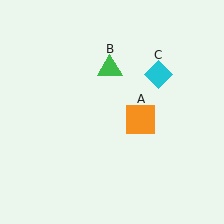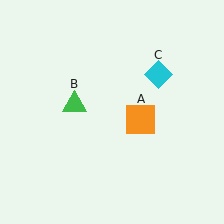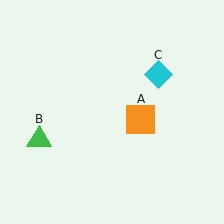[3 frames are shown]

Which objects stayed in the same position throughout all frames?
Orange square (object A) and cyan diamond (object C) remained stationary.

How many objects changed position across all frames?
1 object changed position: green triangle (object B).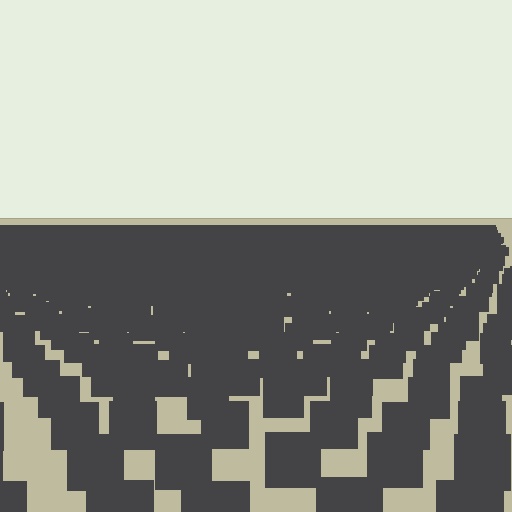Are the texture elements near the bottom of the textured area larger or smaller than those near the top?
Larger. Near the bottom, elements are closer to the viewer and appear at a bigger on-screen size.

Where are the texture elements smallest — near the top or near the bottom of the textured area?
Near the top.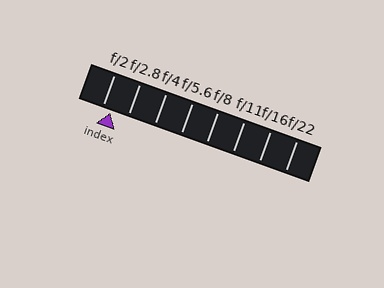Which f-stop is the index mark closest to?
The index mark is closest to f/2.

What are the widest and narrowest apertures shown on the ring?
The widest aperture shown is f/2 and the narrowest is f/22.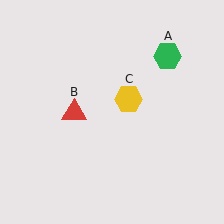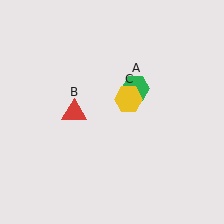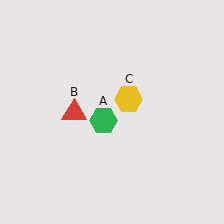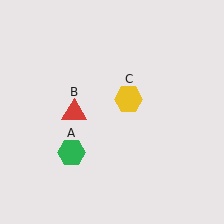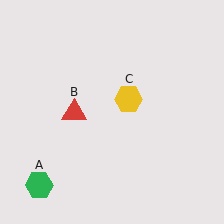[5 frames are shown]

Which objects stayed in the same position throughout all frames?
Red triangle (object B) and yellow hexagon (object C) remained stationary.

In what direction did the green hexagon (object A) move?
The green hexagon (object A) moved down and to the left.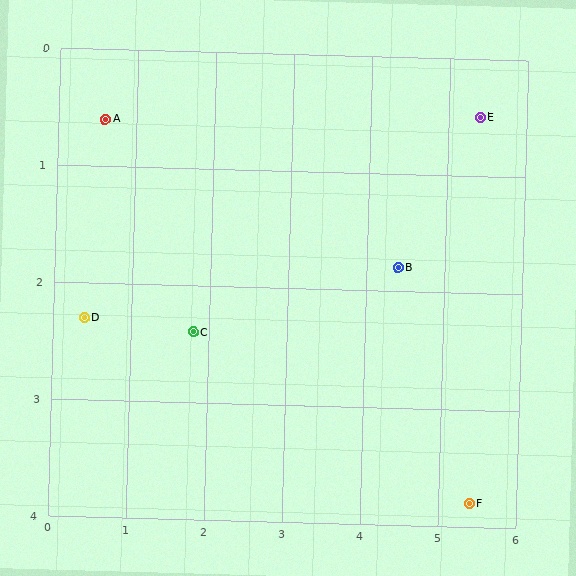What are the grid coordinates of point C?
Point C is at approximately (1.8, 2.4).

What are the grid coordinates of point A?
Point A is at approximately (0.6, 0.6).